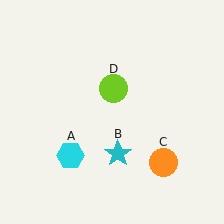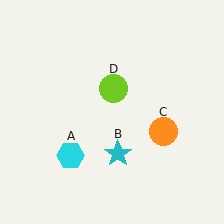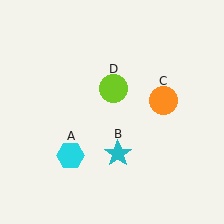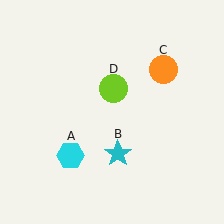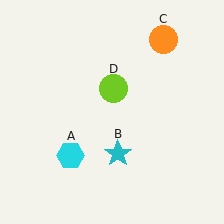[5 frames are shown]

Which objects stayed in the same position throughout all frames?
Cyan hexagon (object A) and cyan star (object B) and lime circle (object D) remained stationary.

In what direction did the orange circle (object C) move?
The orange circle (object C) moved up.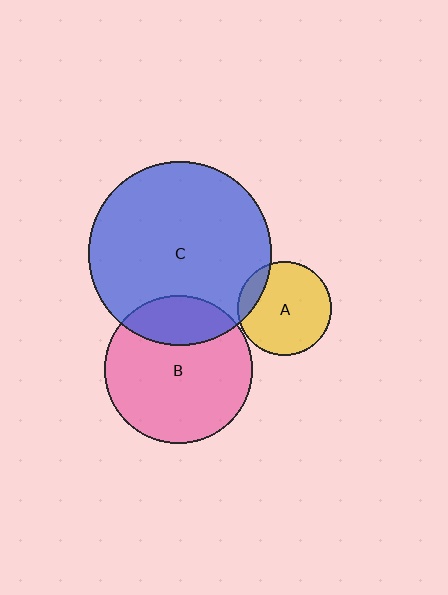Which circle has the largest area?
Circle C (blue).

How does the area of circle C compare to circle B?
Approximately 1.5 times.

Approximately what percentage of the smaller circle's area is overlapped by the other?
Approximately 15%.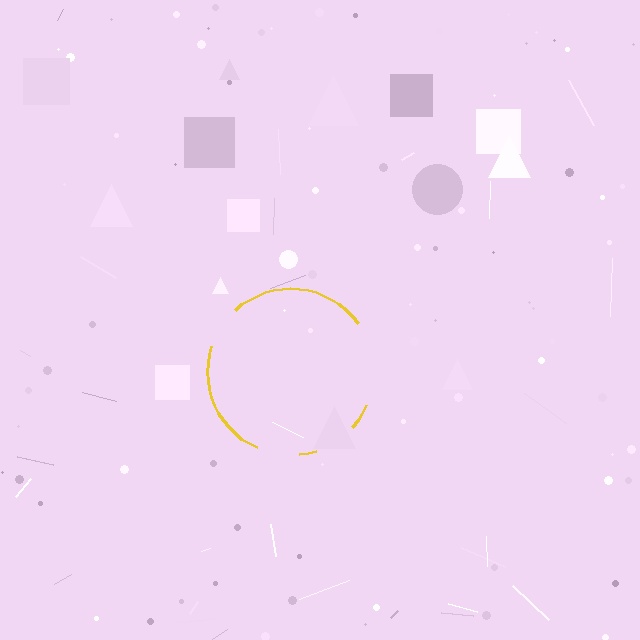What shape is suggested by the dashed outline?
The dashed outline suggests a circle.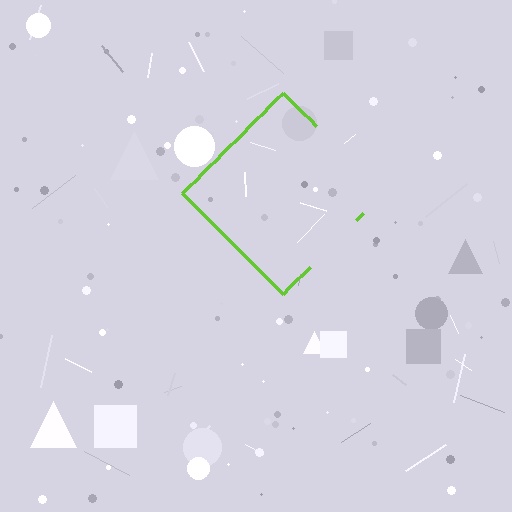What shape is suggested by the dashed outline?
The dashed outline suggests a diamond.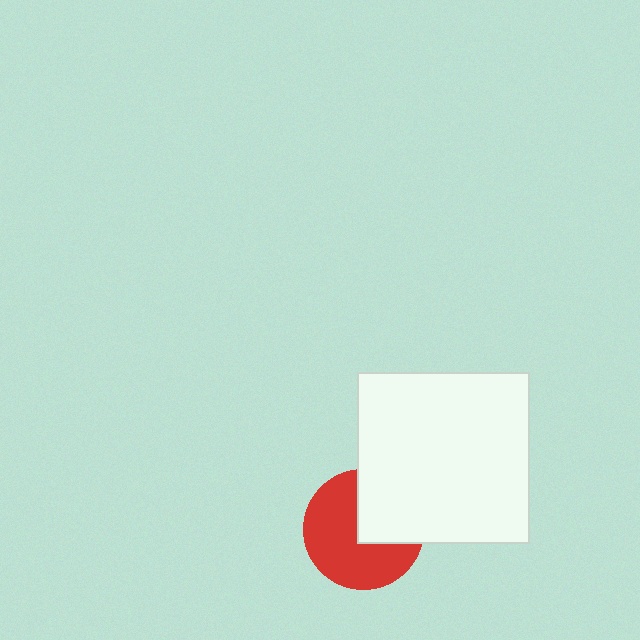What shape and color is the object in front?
The object in front is a white square.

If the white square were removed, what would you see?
You would see the complete red circle.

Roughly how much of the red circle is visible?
About half of it is visible (roughly 64%).